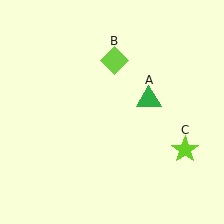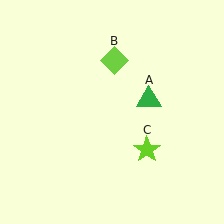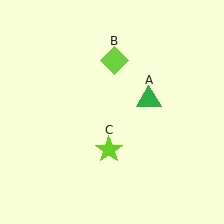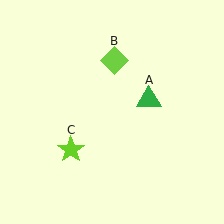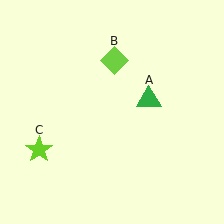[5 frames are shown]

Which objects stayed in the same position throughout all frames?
Green triangle (object A) and lime diamond (object B) remained stationary.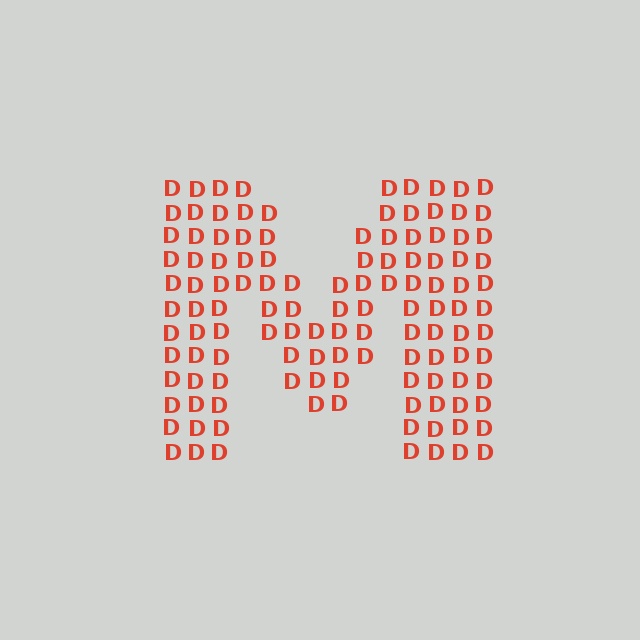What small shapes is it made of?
It is made of small letter D's.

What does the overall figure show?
The overall figure shows the letter M.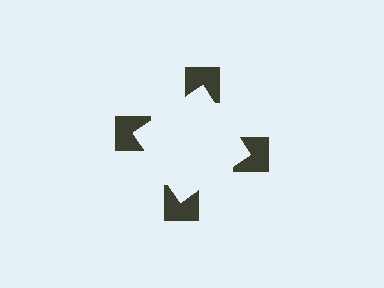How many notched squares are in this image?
There are 4 — one at each vertex of the illusory square.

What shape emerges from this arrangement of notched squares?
An illusory square — its edges are inferred from the aligned wedge cuts in the notched squares, not physically drawn.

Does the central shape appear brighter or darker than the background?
It typically appears slightly brighter than the background, even though no actual brightness change is drawn.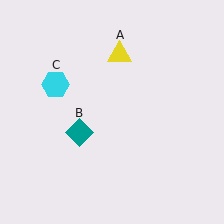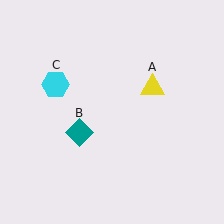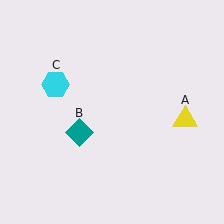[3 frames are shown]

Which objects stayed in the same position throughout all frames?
Teal diamond (object B) and cyan hexagon (object C) remained stationary.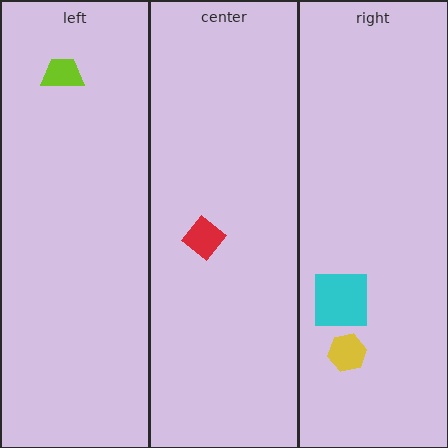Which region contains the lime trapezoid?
The left region.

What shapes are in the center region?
The red diamond.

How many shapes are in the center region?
1.